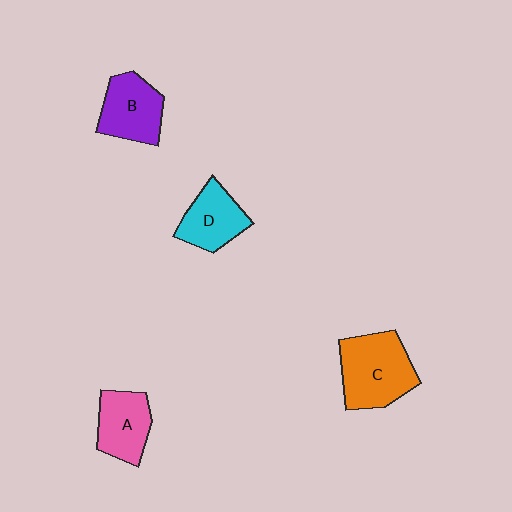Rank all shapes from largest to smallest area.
From largest to smallest: C (orange), B (purple), A (pink), D (cyan).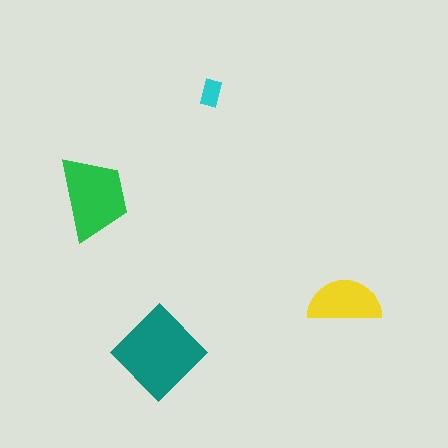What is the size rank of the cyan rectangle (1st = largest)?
4th.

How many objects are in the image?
There are 4 objects in the image.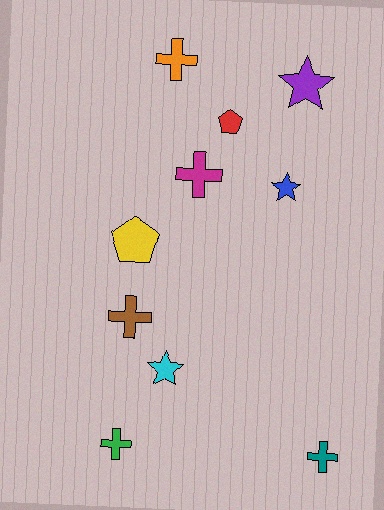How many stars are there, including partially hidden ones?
There are 3 stars.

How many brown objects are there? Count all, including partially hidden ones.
There is 1 brown object.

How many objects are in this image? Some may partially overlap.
There are 10 objects.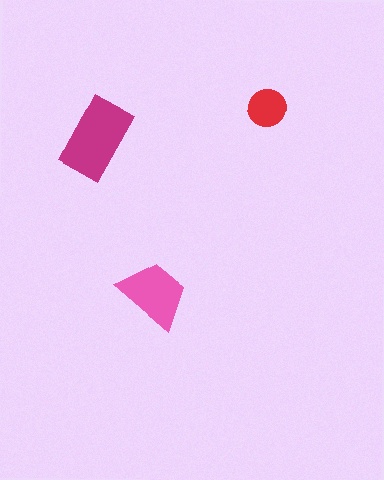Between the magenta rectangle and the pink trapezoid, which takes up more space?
The magenta rectangle.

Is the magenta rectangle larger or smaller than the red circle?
Larger.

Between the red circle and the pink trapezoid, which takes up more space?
The pink trapezoid.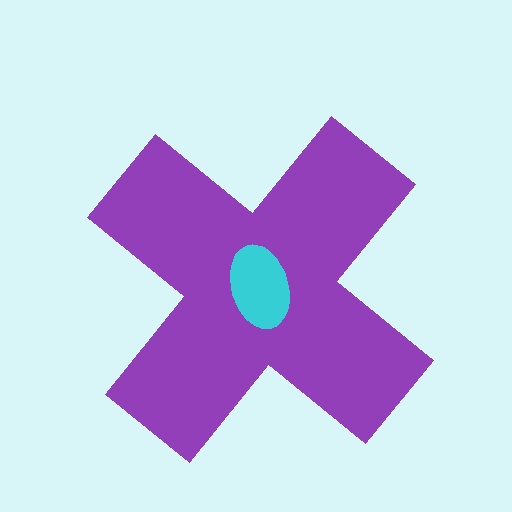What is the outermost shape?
The purple cross.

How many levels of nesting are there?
2.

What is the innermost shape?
The cyan ellipse.